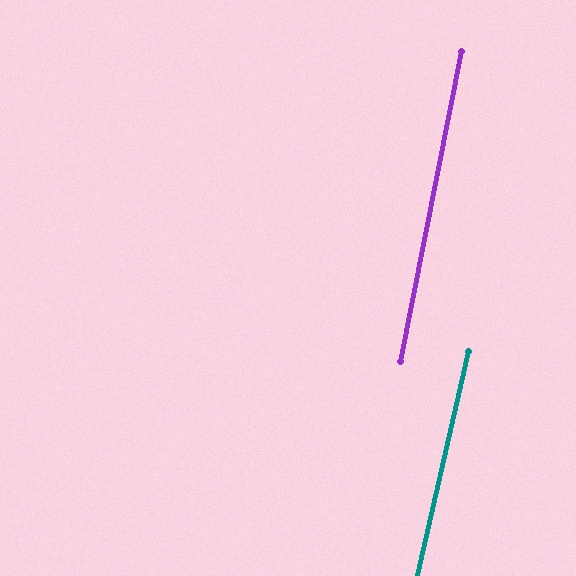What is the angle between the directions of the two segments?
Approximately 2 degrees.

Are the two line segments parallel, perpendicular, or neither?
Parallel — their directions differ by only 1.6°.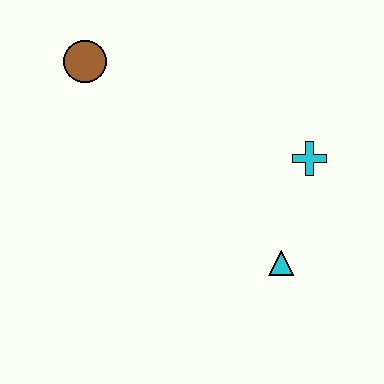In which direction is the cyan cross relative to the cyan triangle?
The cyan cross is above the cyan triangle.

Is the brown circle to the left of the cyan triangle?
Yes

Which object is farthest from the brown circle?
The cyan triangle is farthest from the brown circle.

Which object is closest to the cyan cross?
The cyan triangle is closest to the cyan cross.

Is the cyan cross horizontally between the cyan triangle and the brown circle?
No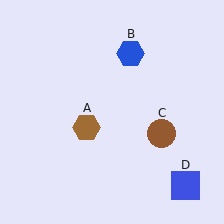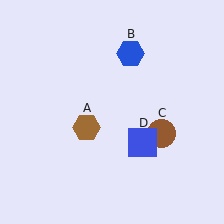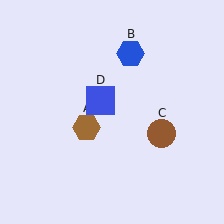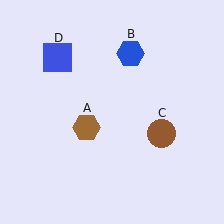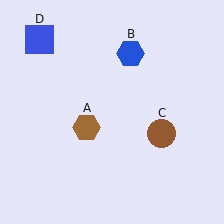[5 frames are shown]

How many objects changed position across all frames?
1 object changed position: blue square (object D).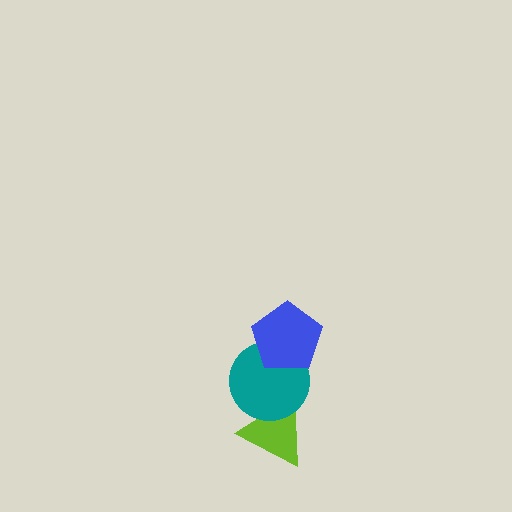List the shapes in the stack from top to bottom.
From top to bottom: the blue pentagon, the teal circle, the lime triangle.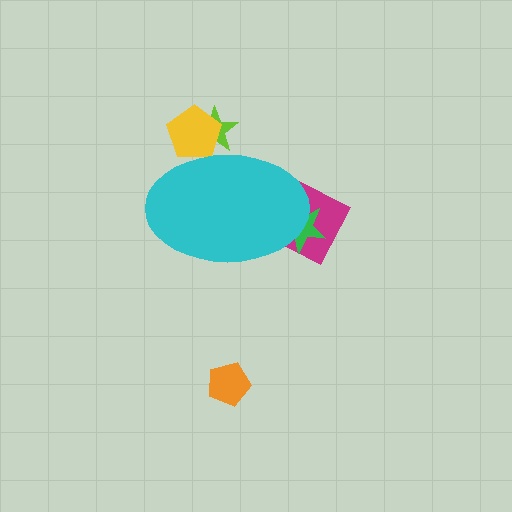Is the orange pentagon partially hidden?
No, the orange pentagon is fully visible.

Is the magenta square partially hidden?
Yes, the magenta square is partially hidden behind the cyan ellipse.